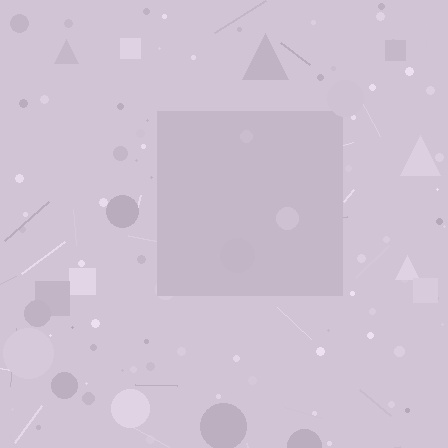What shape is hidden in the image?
A square is hidden in the image.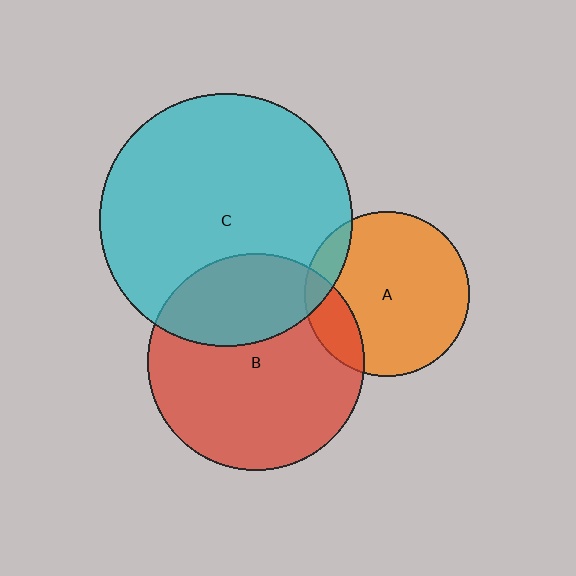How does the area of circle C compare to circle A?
Approximately 2.4 times.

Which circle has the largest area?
Circle C (cyan).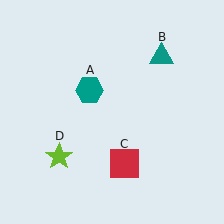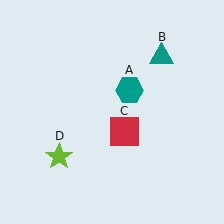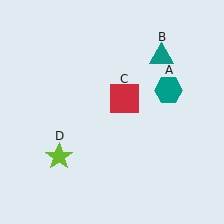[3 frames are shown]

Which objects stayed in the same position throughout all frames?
Teal triangle (object B) and lime star (object D) remained stationary.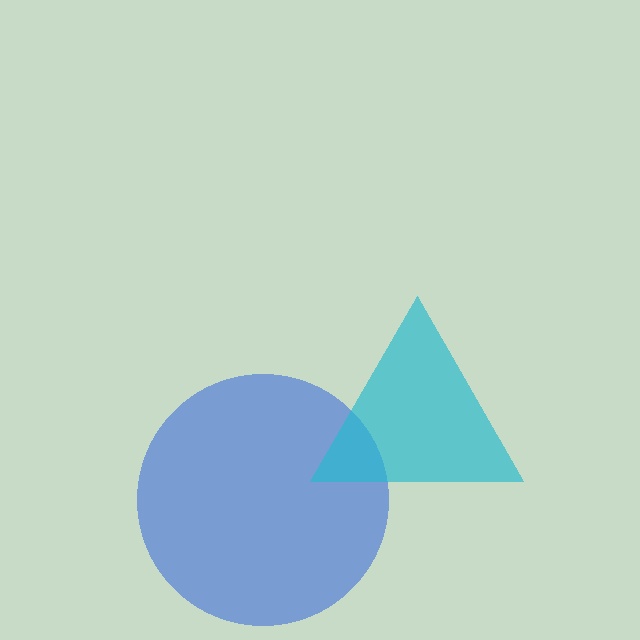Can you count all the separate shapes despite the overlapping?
Yes, there are 2 separate shapes.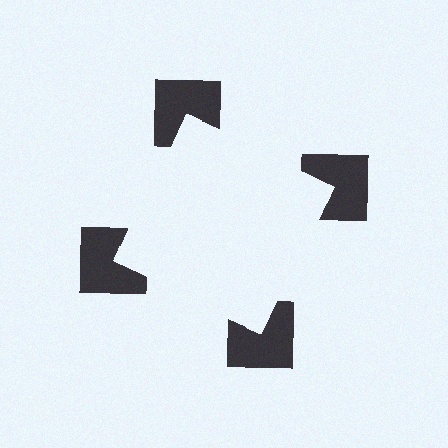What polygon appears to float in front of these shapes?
An illusory square — its edges are inferred from the aligned wedge cuts in the notched squares, not physically drawn.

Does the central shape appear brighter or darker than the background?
It typically appears slightly brighter than the background, even though no actual brightness change is drawn.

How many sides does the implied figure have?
4 sides.